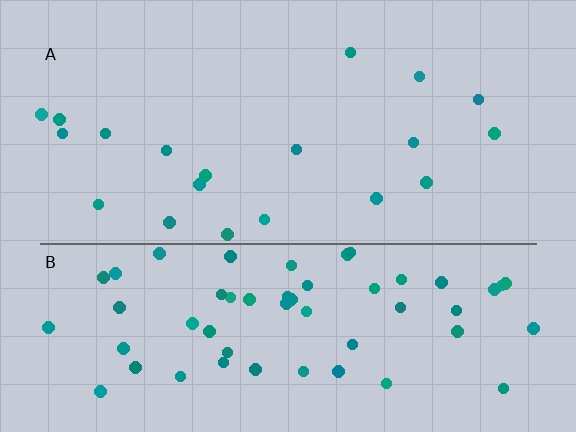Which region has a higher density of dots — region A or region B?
B (the bottom).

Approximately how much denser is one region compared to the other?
Approximately 3.0× — region B over region A.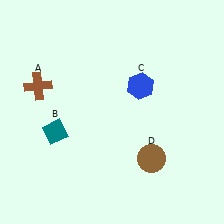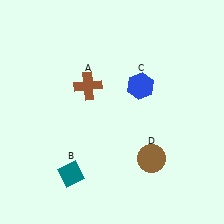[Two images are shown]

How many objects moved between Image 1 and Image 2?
2 objects moved between the two images.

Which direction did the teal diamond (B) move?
The teal diamond (B) moved down.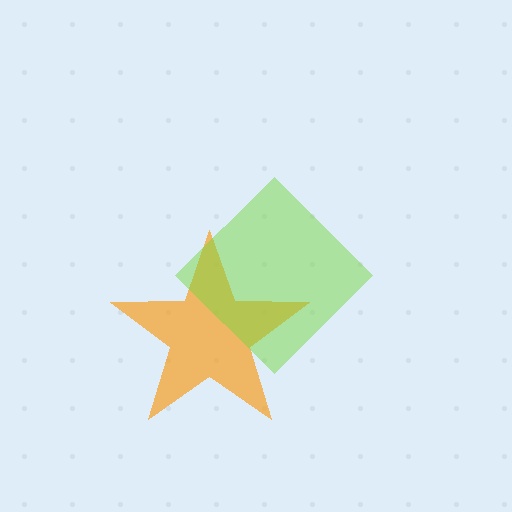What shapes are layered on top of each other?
The layered shapes are: an orange star, a lime diamond.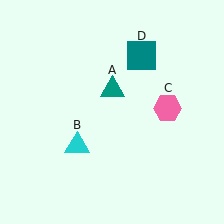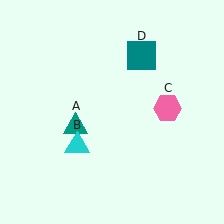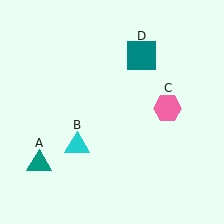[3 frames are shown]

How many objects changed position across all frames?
1 object changed position: teal triangle (object A).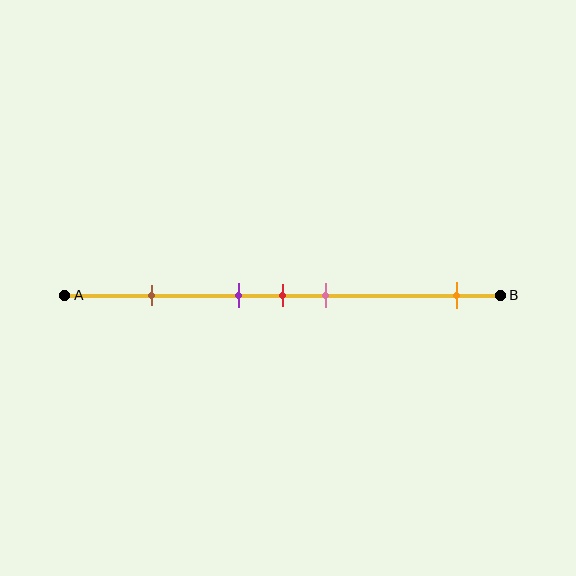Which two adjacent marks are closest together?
The purple and red marks are the closest adjacent pair.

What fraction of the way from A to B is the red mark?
The red mark is approximately 50% (0.5) of the way from A to B.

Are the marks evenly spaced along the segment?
No, the marks are not evenly spaced.